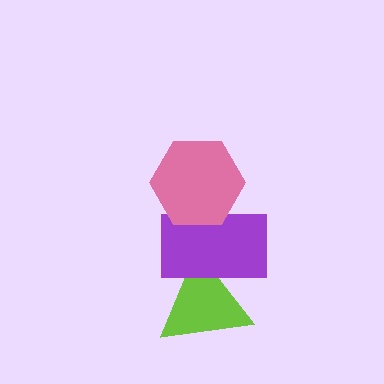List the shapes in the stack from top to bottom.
From top to bottom: the pink hexagon, the purple rectangle, the lime triangle.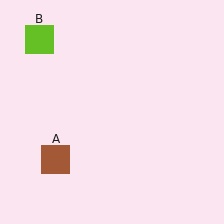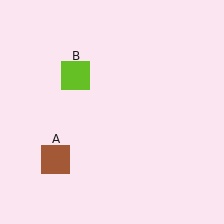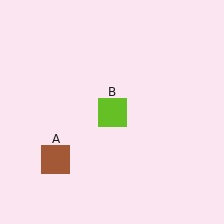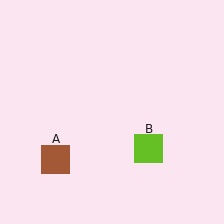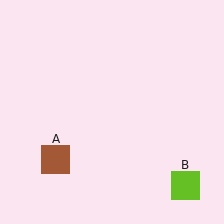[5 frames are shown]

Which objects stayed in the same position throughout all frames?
Brown square (object A) remained stationary.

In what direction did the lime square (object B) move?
The lime square (object B) moved down and to the right.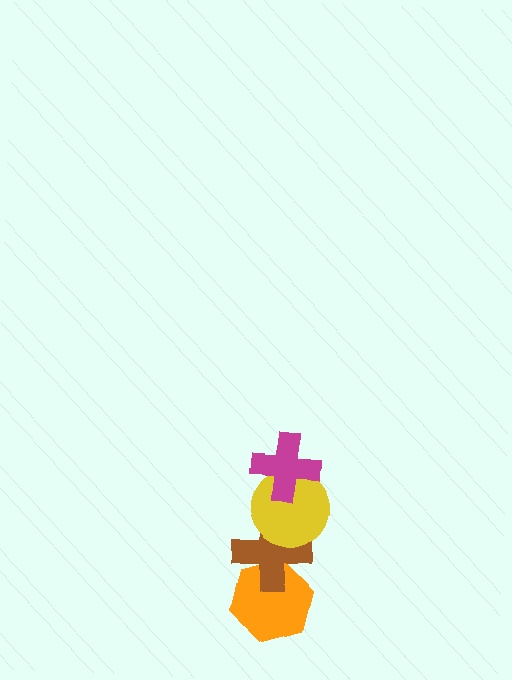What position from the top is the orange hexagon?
The orange hexagon is 4th from the top.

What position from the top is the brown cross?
The brown cross is 3rd from the top.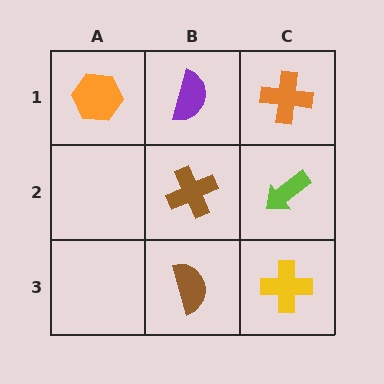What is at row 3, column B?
A brown semicircle.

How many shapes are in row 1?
3 shapes.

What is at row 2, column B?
A brown cross.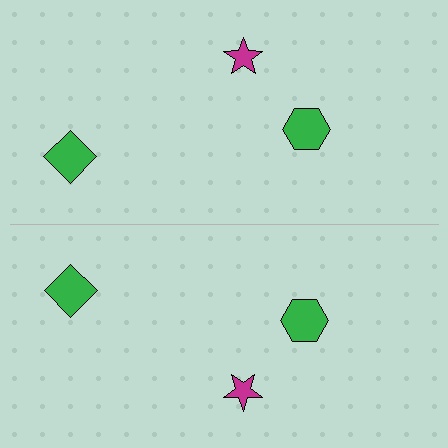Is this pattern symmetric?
Yes, this pattern has bilateral (reflection) symmetry.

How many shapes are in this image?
There are 6 shapes in this image.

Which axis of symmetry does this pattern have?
The pattern has a horizontal axis of symmetry running through the center of the image.